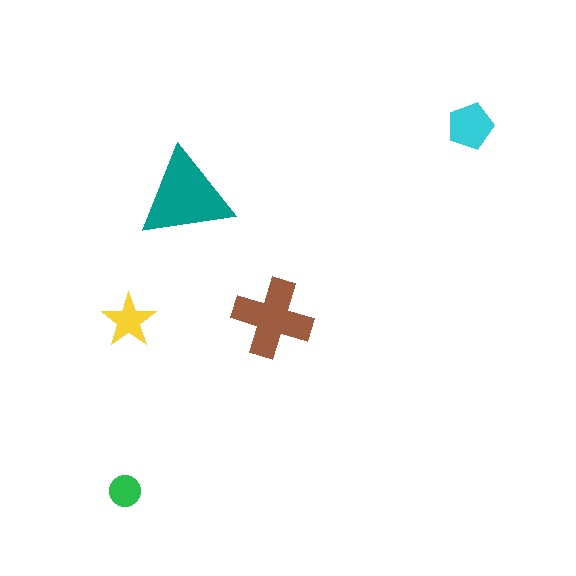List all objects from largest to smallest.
The teal triangle, the brown cross, the cyan pentagon, the yellow star, the green circle.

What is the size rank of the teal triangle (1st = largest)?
1st.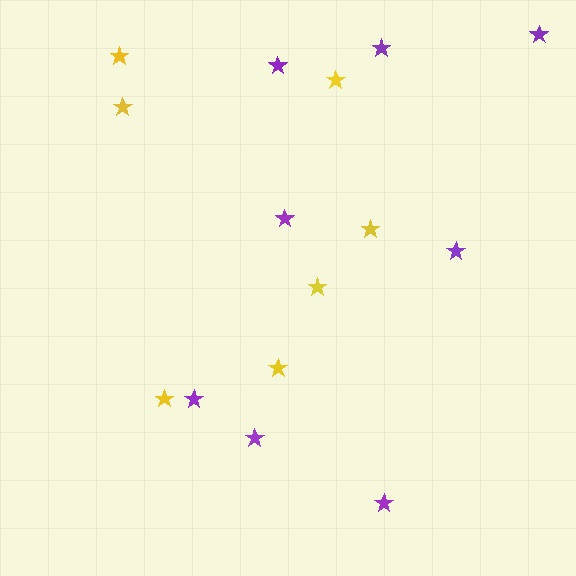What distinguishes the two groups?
There are 2 groups: one group of yellow stars (7) and one group of purple stars (8).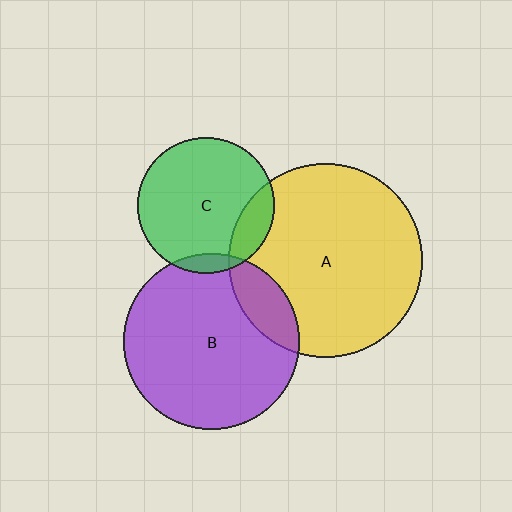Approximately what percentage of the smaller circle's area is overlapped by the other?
Approximately 15%.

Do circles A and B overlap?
Yes.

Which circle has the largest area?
Circle A (yellow).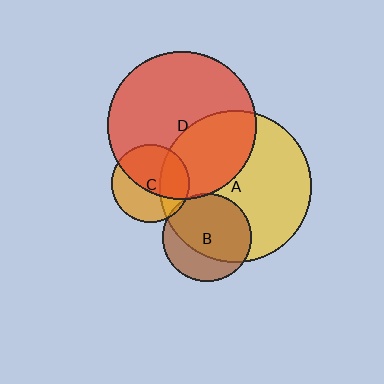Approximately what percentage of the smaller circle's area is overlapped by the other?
Approximately 5%.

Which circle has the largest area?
Circle A (yellow).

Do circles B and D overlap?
Yes.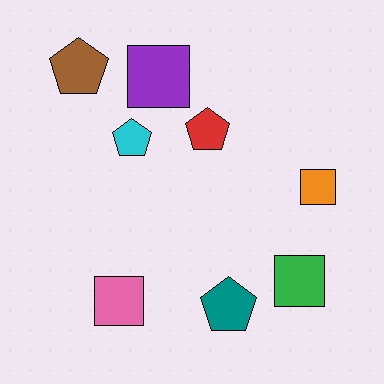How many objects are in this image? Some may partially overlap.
There are 8 objects.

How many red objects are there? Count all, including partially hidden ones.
There is 1 red object.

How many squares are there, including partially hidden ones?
There are 4 squares.